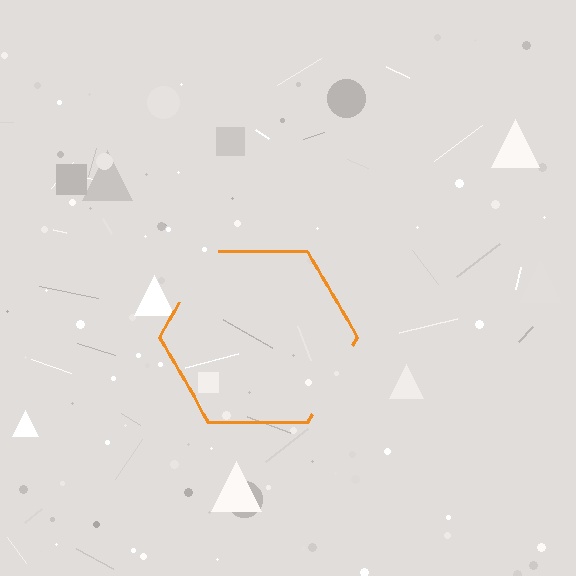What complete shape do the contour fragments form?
The contour fragments form a hexagon.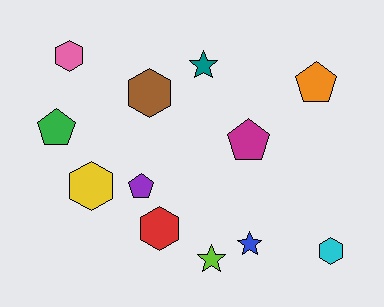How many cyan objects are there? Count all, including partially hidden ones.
There is 1 cyan object.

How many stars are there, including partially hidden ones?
There are 3 stars.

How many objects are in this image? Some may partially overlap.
There are 12 objects.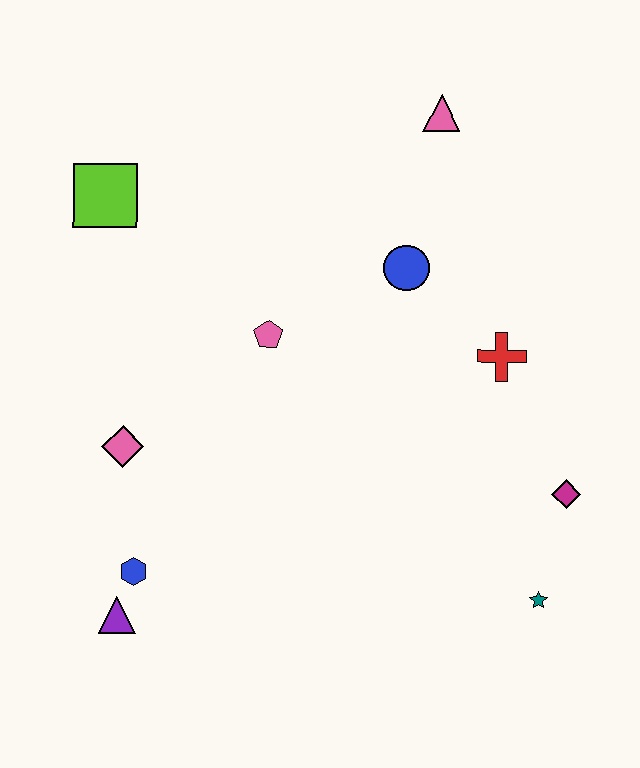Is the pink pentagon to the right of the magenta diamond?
No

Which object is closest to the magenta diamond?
The teal star is closest to the magenta diamond.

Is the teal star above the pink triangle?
No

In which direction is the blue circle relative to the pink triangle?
The blue circle is below the pink triangle.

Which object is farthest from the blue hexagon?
The pink triangle is farthest from the blue hexagon.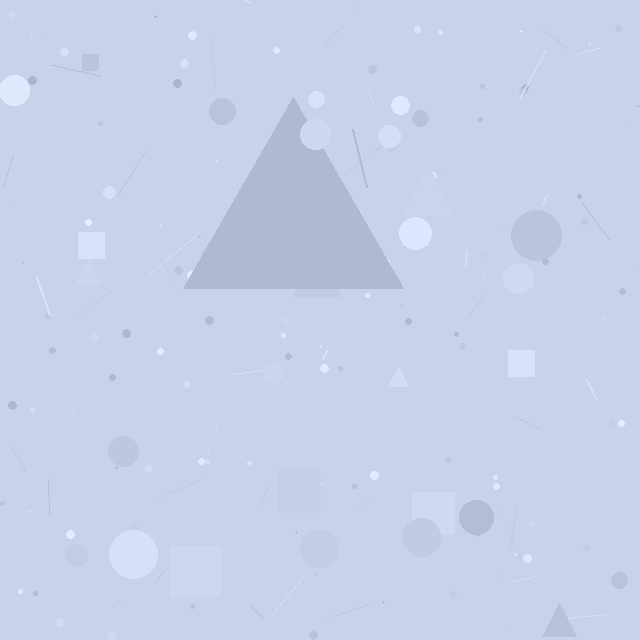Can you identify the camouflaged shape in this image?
The camouflaged shape is a triangle.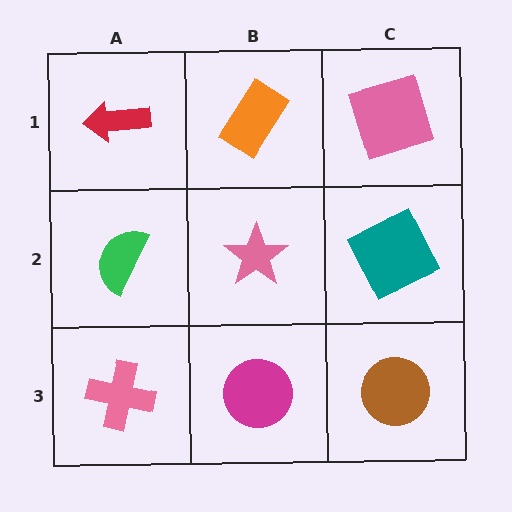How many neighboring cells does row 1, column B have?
3.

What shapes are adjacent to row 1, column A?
A green semicircle (row 2, column A), an orange rectangle (row 1, column B).